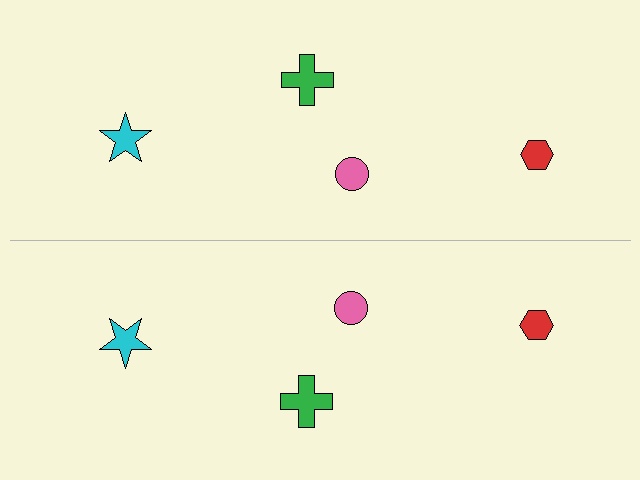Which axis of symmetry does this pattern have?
The pattern has a horizontal axis of symmetry running through the center of the image.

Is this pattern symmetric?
Yes, this pattern has bilateral (reflection) symmetry.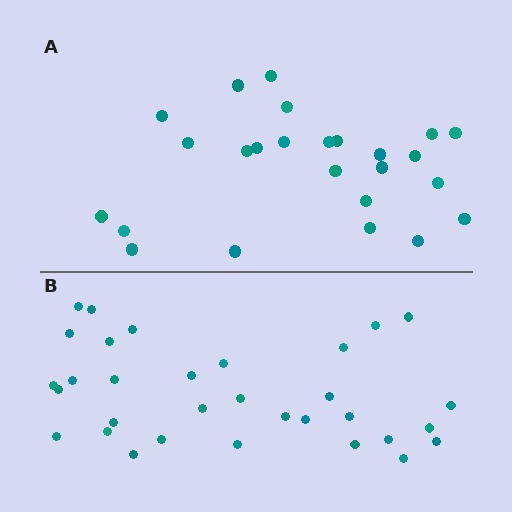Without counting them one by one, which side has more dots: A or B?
Region B (the bottom region) has more dots.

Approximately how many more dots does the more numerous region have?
Region B has roughly 8 or so more dots than region A.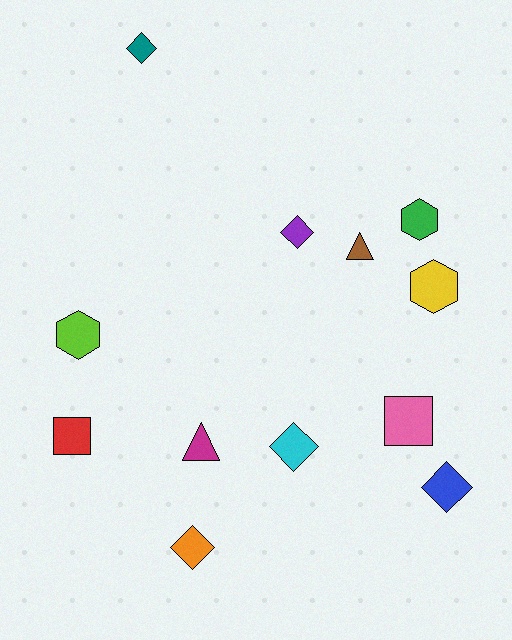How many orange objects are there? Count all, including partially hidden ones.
There is 1 orange object.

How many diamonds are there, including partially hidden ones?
There are 5 diamonds.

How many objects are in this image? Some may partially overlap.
There are 12 objects.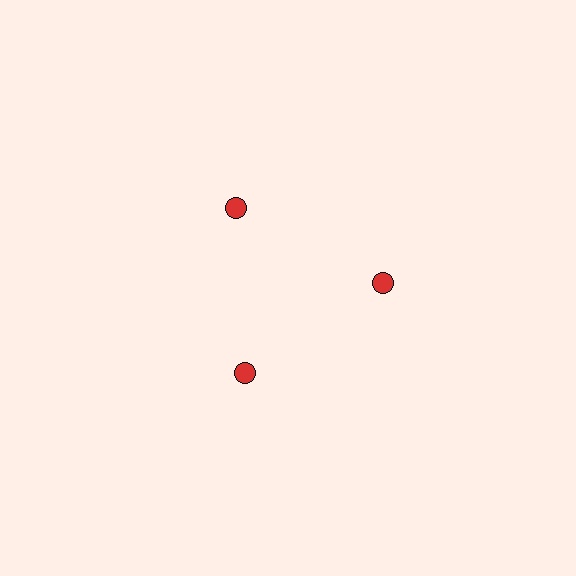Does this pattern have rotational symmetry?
Yes, this pattern has 3-fold rotational symmetry. It looks the same after rotating 120 degrees around the center.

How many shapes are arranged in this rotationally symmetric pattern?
There are 3 shapes, arranged in 3 groups of 1.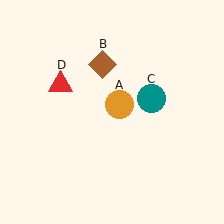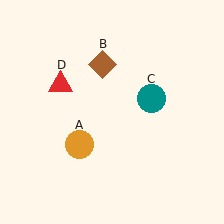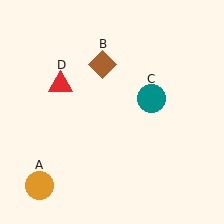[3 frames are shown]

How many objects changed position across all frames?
1 object changed position: orange circle (object A).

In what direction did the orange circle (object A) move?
The orange circle (object A) moved down and to the left.